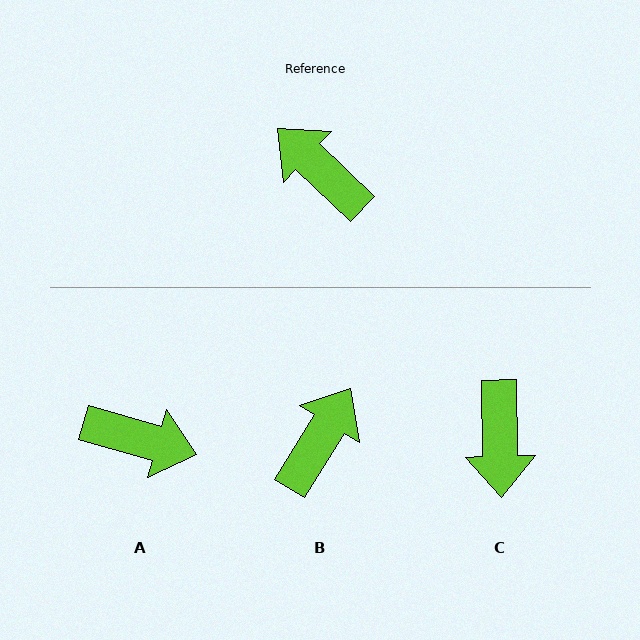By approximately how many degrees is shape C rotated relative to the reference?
Approximately 134 degrees counter-clockwise.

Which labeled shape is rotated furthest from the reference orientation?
A, about 153 degrees away.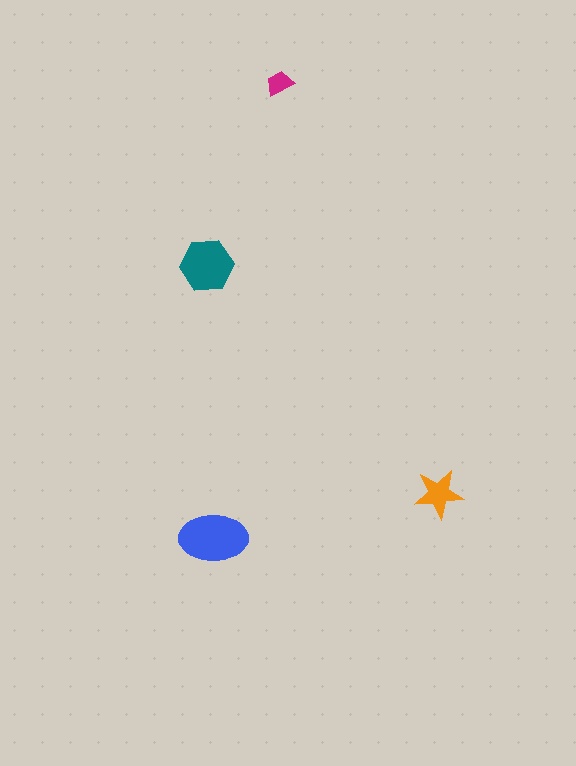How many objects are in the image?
There are 4 objects in the image.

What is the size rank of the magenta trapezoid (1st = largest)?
4th.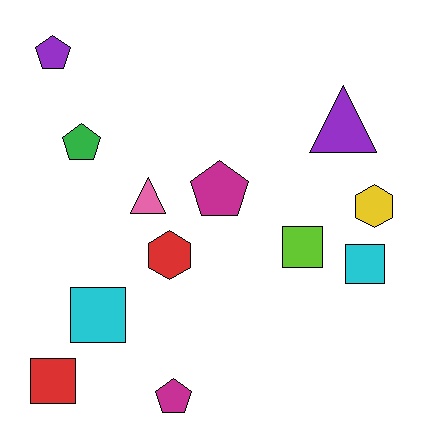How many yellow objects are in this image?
There is 1 yellow object.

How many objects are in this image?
There are 12 objects.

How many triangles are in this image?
There are 2 triangles.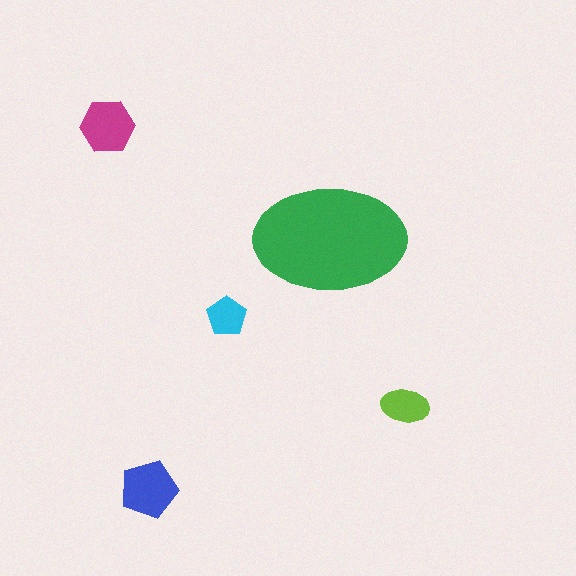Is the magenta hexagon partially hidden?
No, the magenta hexagon is fully visible.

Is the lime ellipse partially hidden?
No, the lime ellipse is fully visible.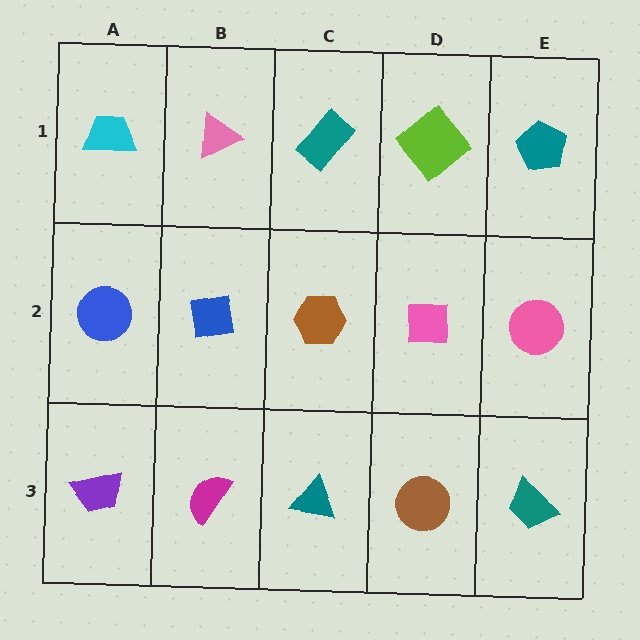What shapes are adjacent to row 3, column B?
A blue square (row 2, column B), a purple trapezoid (row 3, column A), a teal triangle (row 3, column C).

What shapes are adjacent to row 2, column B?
A pink triangle (row 1, column B), a magenta semicircle (row 3, column B), a blue circle (row 2, column A), a brown hexagon (row 2, column C).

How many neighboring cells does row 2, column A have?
3.